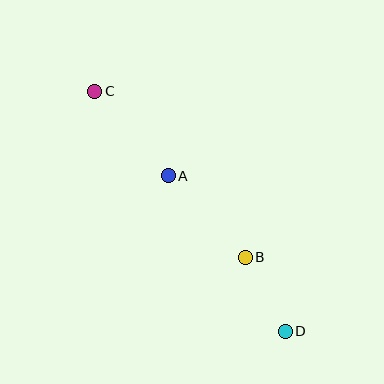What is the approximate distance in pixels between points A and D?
The distance between A and D is approximately 194 pixels.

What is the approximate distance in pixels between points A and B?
The distance between A and B is approximately 112 pixels.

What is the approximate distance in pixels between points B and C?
The distance between B and C is approximately 224 pixels.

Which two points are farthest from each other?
Points C and D are farthest from each other.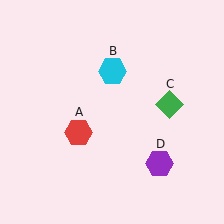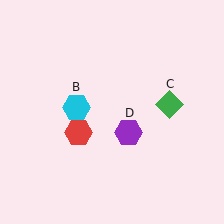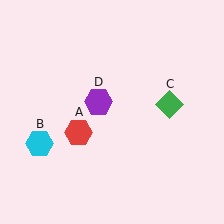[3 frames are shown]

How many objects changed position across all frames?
2 objects changed position: cyan hexagon (object B), purple hexagon (object D).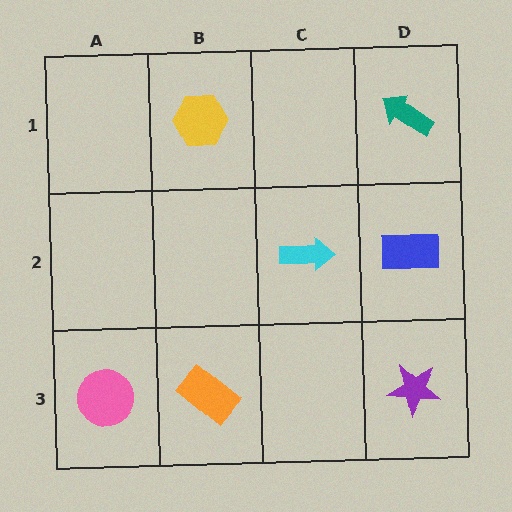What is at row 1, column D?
A teal arrow.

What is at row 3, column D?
A purple star.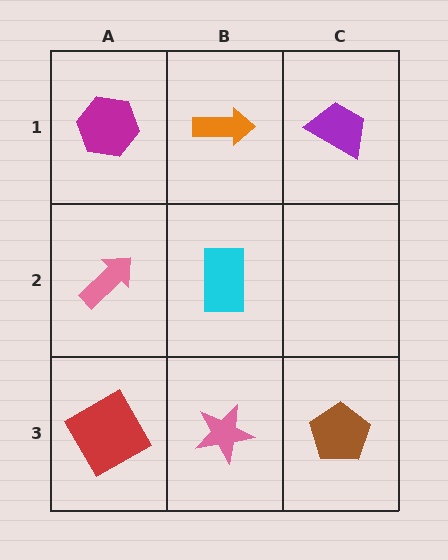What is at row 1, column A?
A magenta hexagon.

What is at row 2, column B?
A cyan rectangle.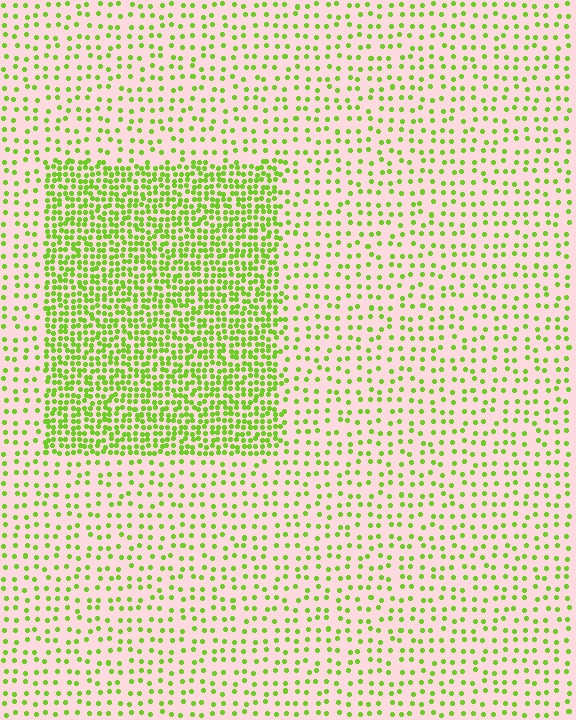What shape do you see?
I see a rectangle.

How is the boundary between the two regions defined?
The boundary is defined by a change in element density (approximately 2.7x ratio). All elements are the same color, size, and shape.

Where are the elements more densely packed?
The elements are more densely packed inside the rectangle boundary.